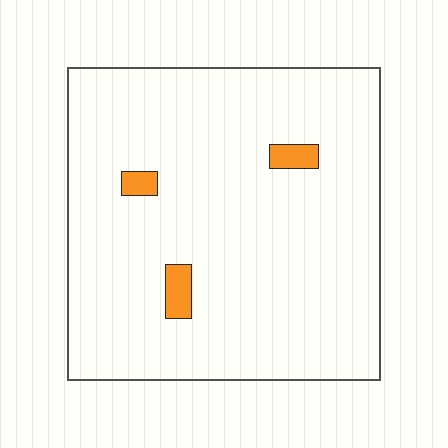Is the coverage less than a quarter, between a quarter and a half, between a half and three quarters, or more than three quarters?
Less than a quarter.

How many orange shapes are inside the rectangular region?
3.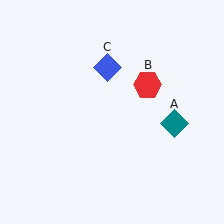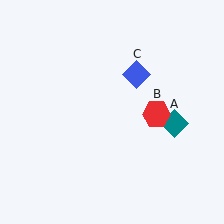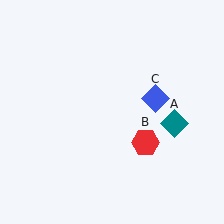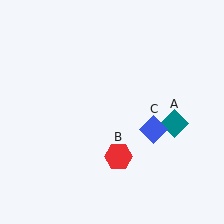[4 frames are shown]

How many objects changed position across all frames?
2 objects changed position: red hexagon (object B), blue diamond (object C).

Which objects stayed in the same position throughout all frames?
Teal diamond (object A) remained stationary.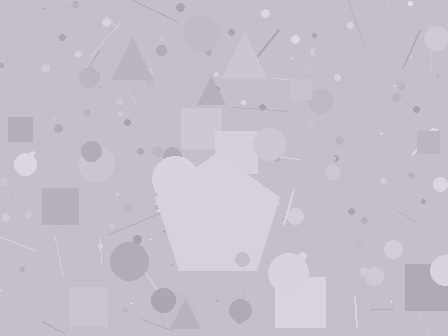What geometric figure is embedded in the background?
A pentagon is embedded in the background.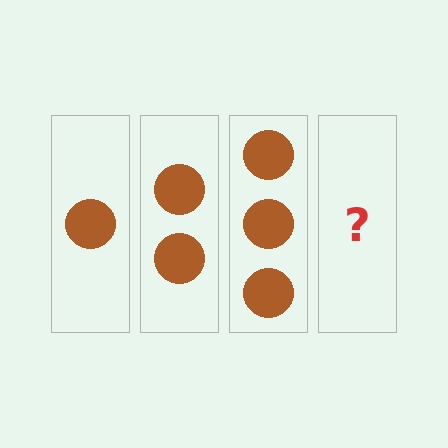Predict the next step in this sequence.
The next step is 4 circles.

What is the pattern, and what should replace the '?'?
The pattern is that each step adds one more circle. The '?' should be 4 circles.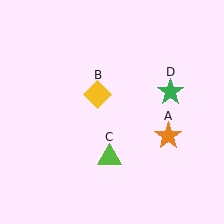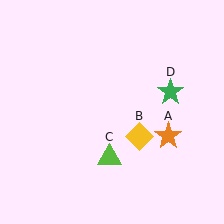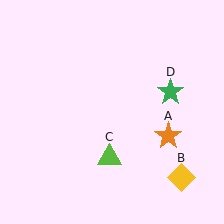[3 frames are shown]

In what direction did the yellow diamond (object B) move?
The yellow diamond (object B) moved down and to the right.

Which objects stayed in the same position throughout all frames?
Orange star (object A) and lime triangle (object C) and green star (object D) remained stationary.